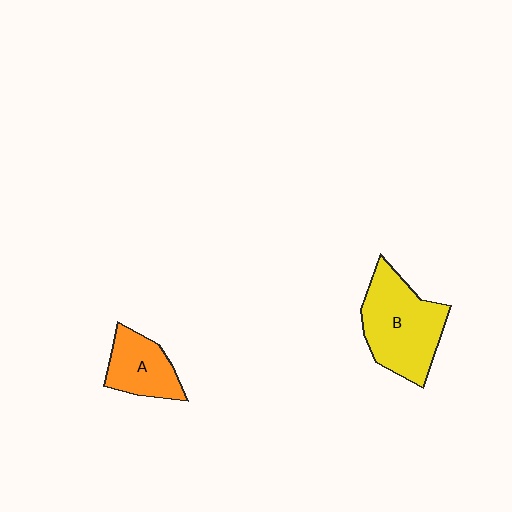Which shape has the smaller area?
Shape A (orange).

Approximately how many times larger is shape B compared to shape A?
Approximately 1.7 times.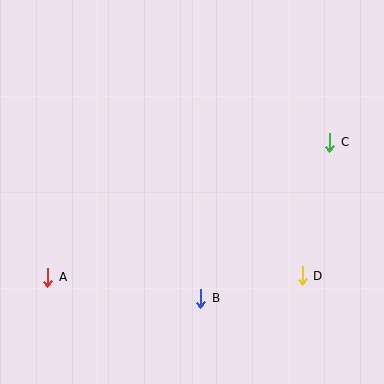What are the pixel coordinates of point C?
Point C is at (330, 142).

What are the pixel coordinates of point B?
Point B is at (201, 298).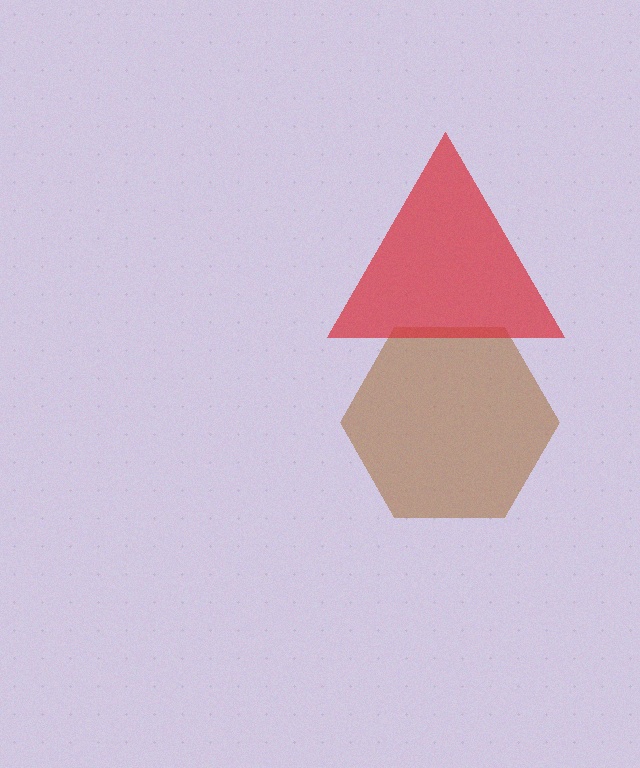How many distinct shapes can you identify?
There are 2 distinct shapes: a brown hexagon, a red triangle.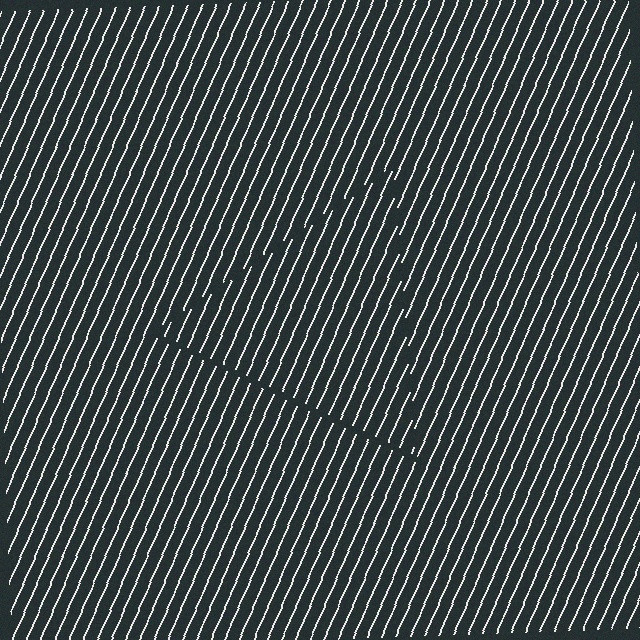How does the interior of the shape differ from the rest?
The interior of the shape contains the same grating, shifted by half a period — the contour is defined by the phase discontinuity where line-ends from the inner and outer gratings abut.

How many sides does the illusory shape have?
3 sides — the line-ends trace a triangle.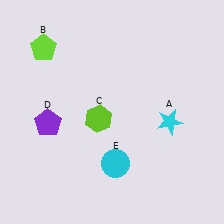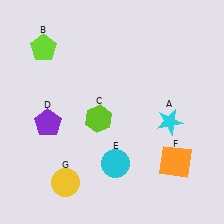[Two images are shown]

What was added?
An orange square (F), a yellow circle (G) were added in Image 2.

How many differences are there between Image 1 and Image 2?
There are 2 differences between the two images.